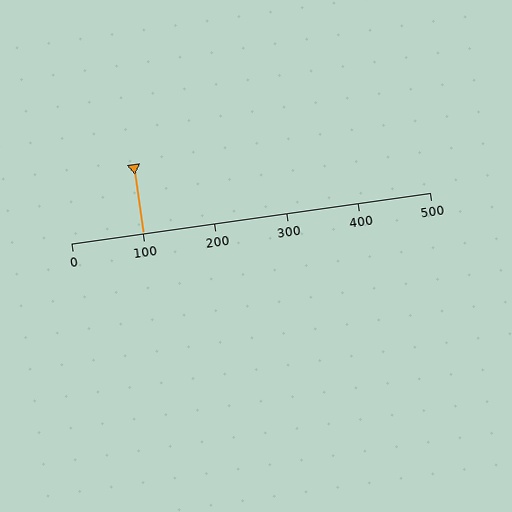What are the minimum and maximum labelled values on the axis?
The axis runs from 0 to 500.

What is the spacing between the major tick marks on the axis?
The major ticks are spaced 100 apart.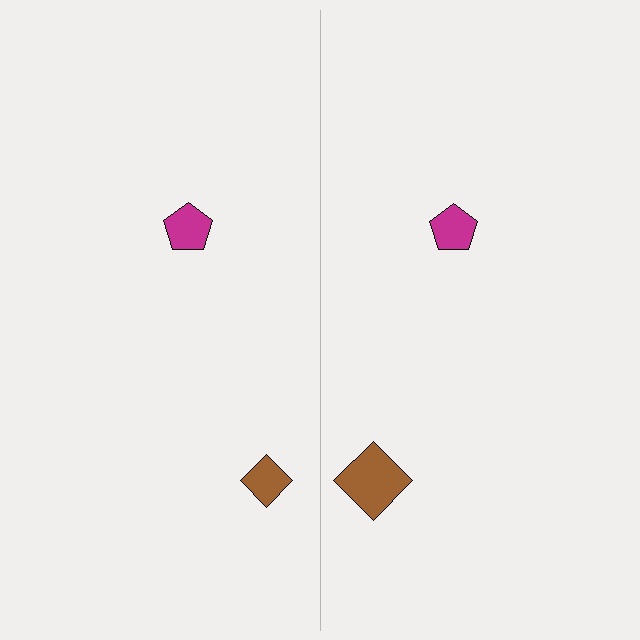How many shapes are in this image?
There are 4 shapes in this image.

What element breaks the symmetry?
The brown diamond on the right side has a different size than its mirror counterpart.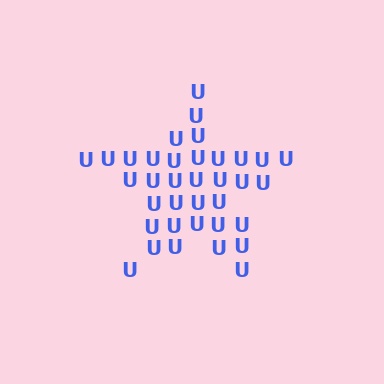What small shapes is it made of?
It is made of small letter U's.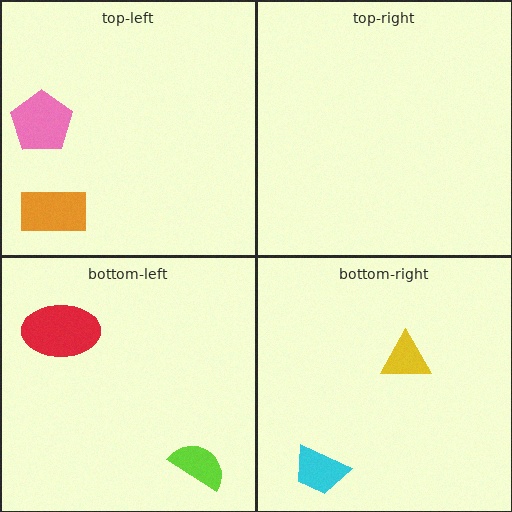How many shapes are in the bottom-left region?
2.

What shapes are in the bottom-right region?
The cyan trapezoid, the yellow triangle.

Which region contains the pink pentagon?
The top-left region.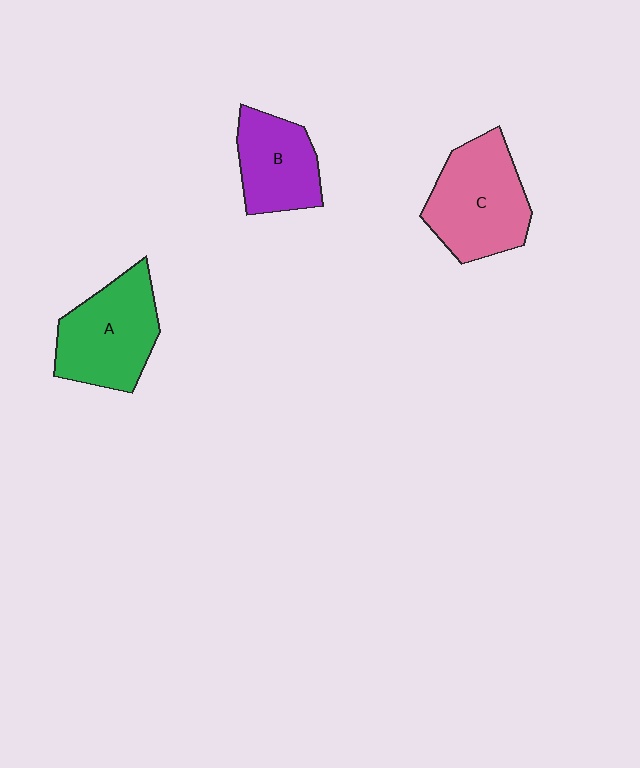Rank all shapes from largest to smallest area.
From largest to smallest: C (pink), A (green), B (purple).